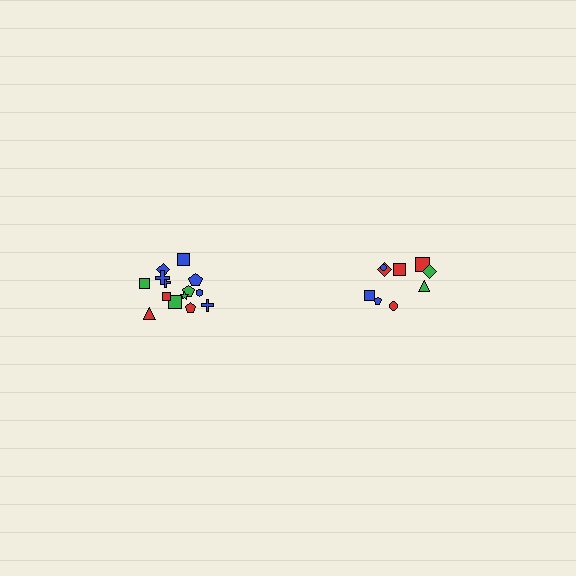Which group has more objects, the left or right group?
The left group.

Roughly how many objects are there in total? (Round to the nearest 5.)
Roughly 25 objects in total.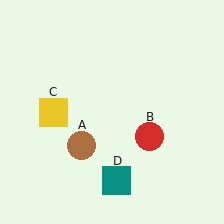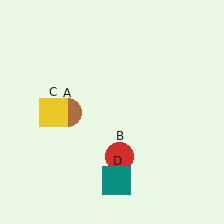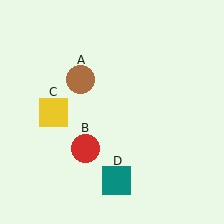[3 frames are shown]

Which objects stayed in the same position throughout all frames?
Yellow square (object C) and teal square (object D) remained stationary.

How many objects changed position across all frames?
2 objects changed position: brown circle (object A), red circle (object B).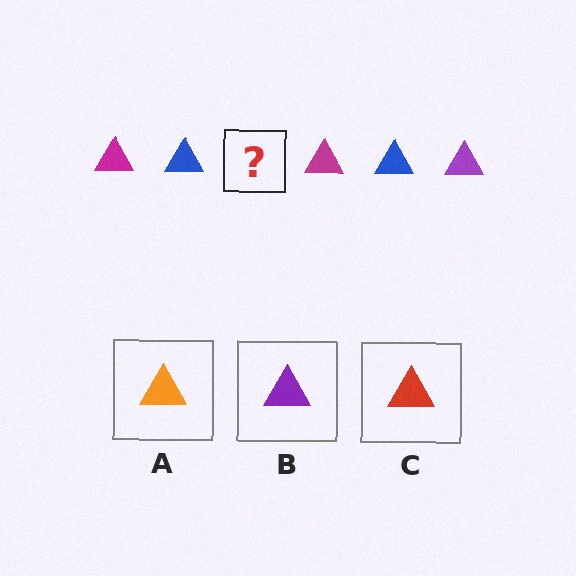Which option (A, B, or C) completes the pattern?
B.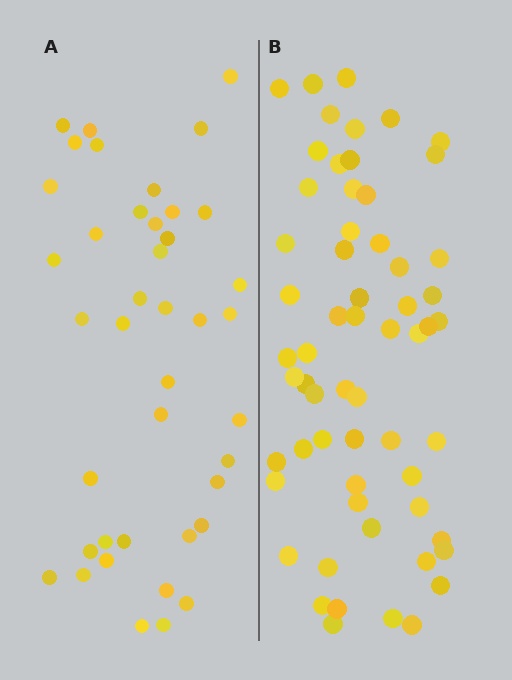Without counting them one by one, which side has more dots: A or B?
Region B (the right region) has more dots.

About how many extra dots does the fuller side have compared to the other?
Region B has approximately 20 more dots than region A.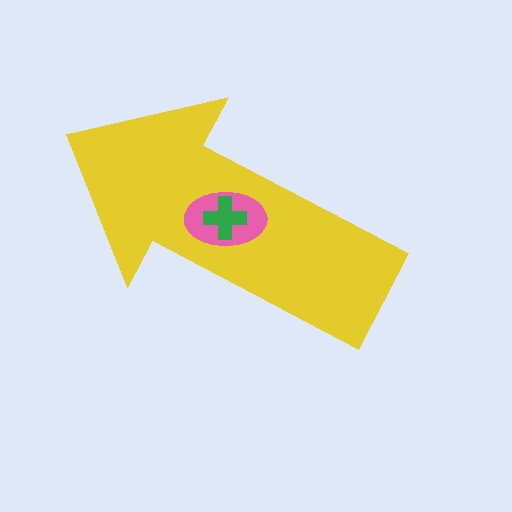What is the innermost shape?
The green cross.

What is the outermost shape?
The yellow arrow.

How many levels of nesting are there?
3.